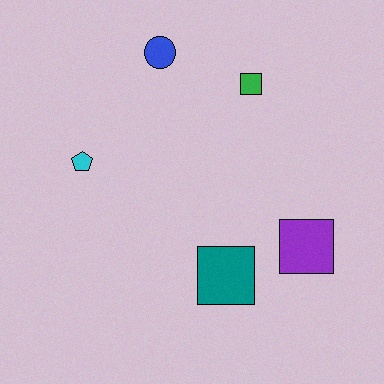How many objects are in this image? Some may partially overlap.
There are 5 objects.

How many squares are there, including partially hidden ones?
There are 3 squares.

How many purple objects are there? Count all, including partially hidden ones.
There is 1 purple object.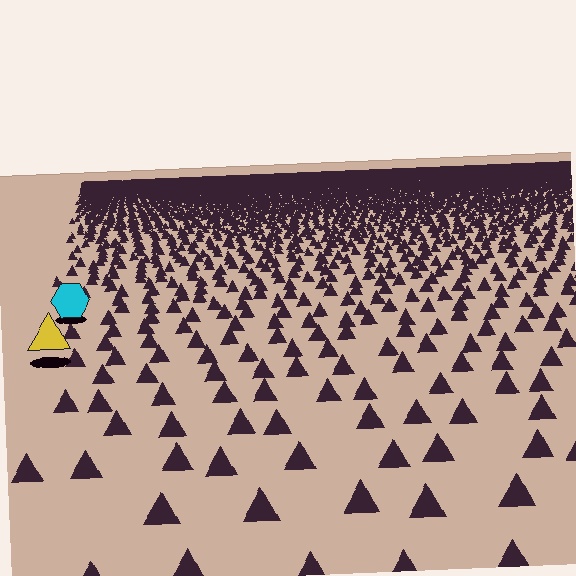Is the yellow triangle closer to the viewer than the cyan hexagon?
Yes. The yellow triangle is closer — you can tell from the texture gradient: the ground texture is coarser near it.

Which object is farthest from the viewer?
The cyan hexagon is farthest from the viewer. It appears smaller and the ground texture around it is denser.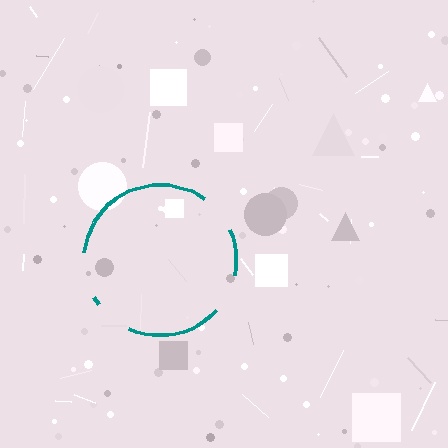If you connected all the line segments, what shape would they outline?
They would outline a circle.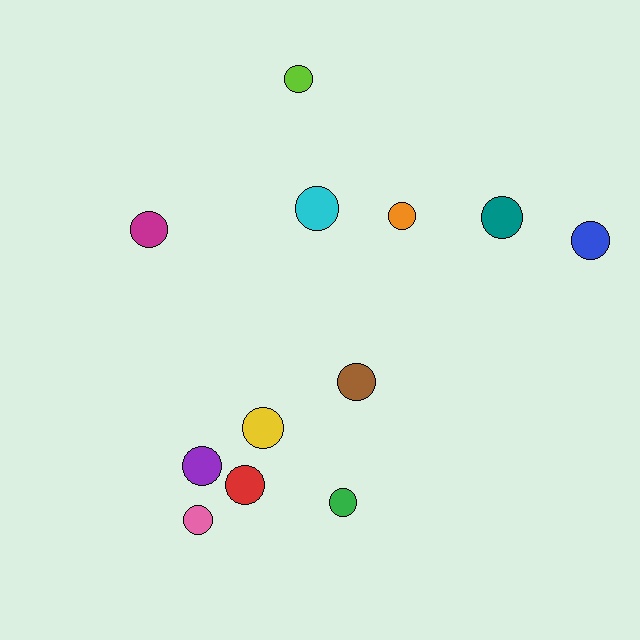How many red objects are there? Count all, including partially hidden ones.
There is 1 red object.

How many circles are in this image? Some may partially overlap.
There are 12 circles.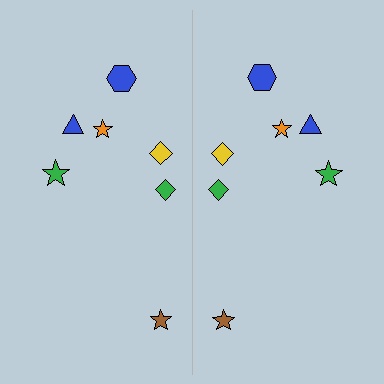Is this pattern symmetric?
Yes, this pattern has bilateral (reflection) symmetry.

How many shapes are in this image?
There are 14 shapes in this image.